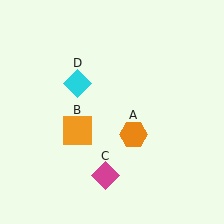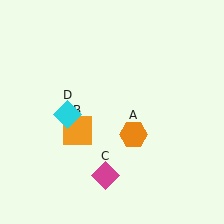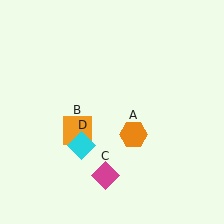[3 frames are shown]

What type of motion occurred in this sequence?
The cyan diamond (object D) rotated counterclockwise around the center of the scene.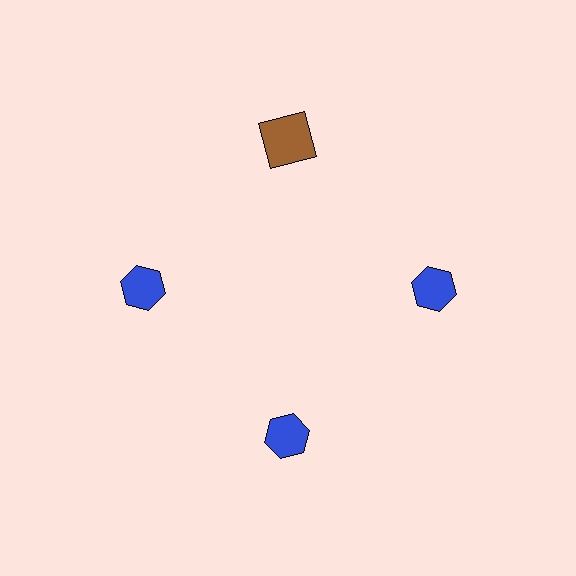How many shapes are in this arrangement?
There are 4 shapes arranged in a ring pattern.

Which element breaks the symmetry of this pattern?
The brown square at roughly the 12 o'clock position breaks the symmetry. All other shapes are blue hexagons.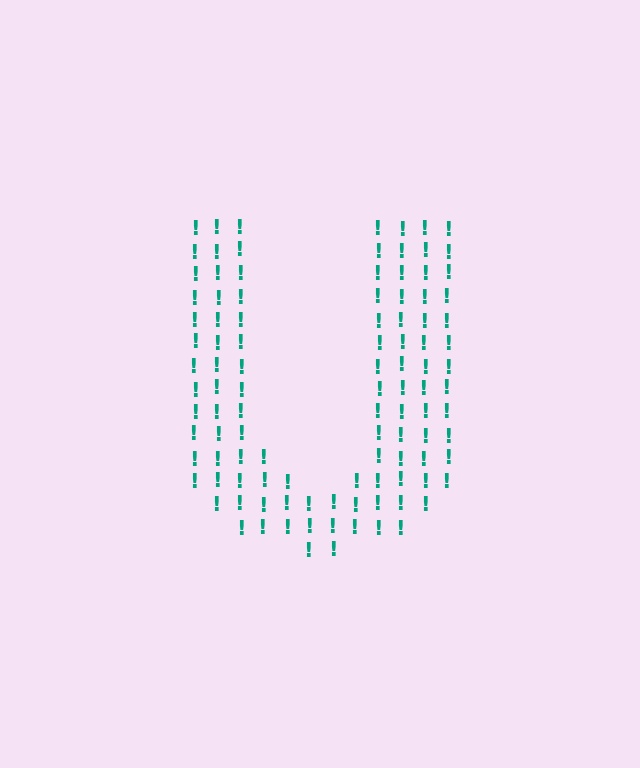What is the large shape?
The large shape is the letter U.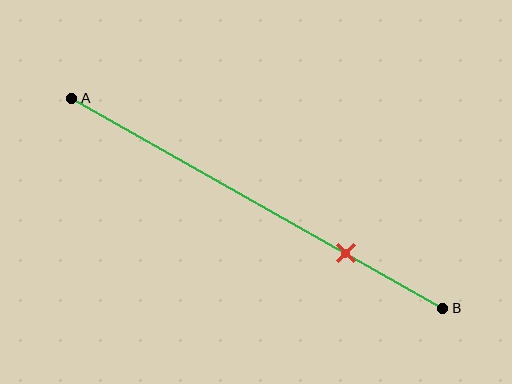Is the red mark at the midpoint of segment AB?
No, the mark is at about 75% from A, not at the 50% midpoint.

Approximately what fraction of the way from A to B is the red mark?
The red mark is approximately 75% of the way from A to B.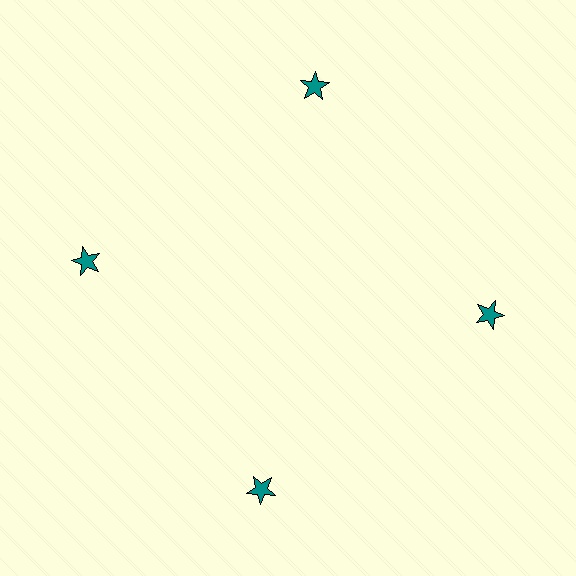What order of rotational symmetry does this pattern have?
This pattern has 4-fold rotational symmetry.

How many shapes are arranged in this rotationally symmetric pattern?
There are 4 shapes, arranged in 4 groups of 1.